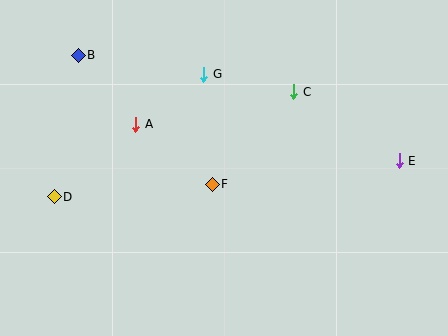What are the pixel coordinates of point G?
Point G is at (204, 74).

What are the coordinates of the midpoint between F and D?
The midpoint between F and D is at (133, 190).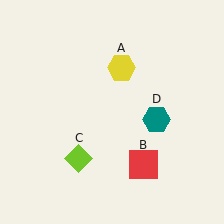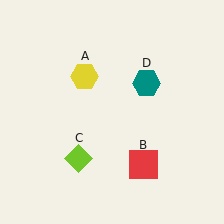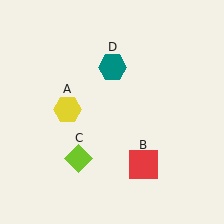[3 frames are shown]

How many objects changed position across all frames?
2 objects changed position: yellow hexagon (object A), teal hexagon (object D).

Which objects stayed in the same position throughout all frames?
Red square (object B) and lime diamond (object C) remained stationary.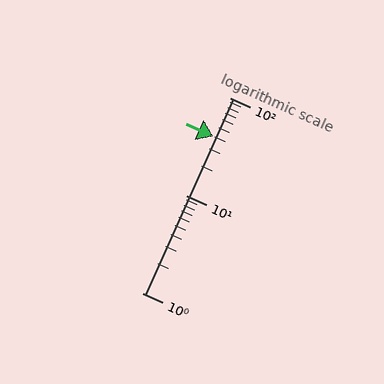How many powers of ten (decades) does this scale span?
The scale spans 2 decades, from 1 to 100.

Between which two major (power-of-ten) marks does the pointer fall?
The pointer is between 10 and 100.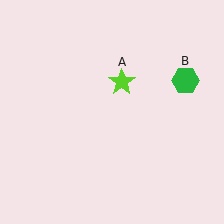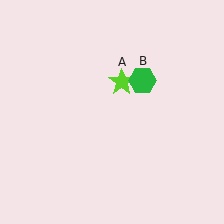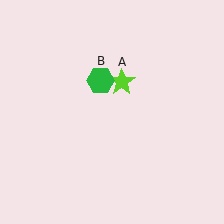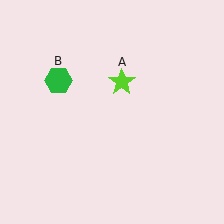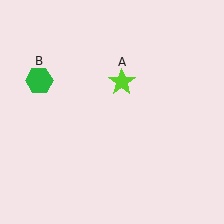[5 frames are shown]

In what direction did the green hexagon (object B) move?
The green hexagon (object B) moved left.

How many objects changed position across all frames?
1 object changed position: green hexagon (object B).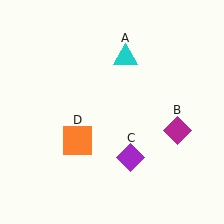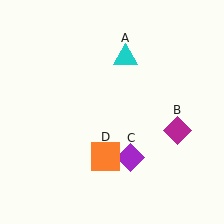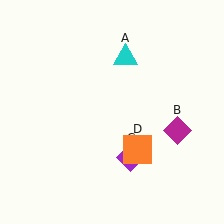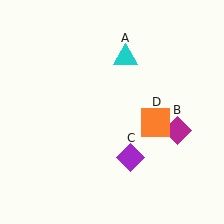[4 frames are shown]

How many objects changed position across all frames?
1 object changed position: orange square (object D).